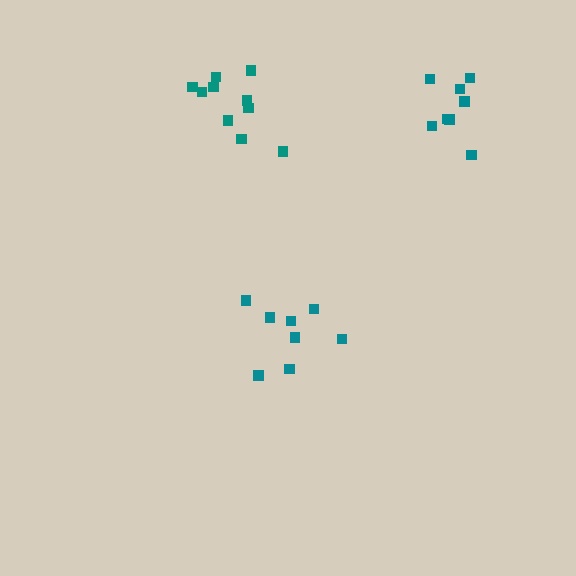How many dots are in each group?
Group 1: 8 dots, Group 2: 8 dots, Group 3: 10 dots (26 total).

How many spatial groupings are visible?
There are 3 spatial groupings.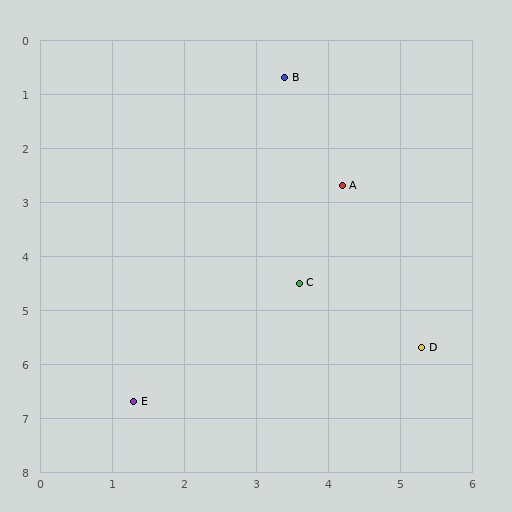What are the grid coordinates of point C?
Point C is at approximately (3.6, 4.5).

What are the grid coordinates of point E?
Point E is at approximately (1.3, 6.7).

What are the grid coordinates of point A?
Point A is at approximately (4.2, 2.7).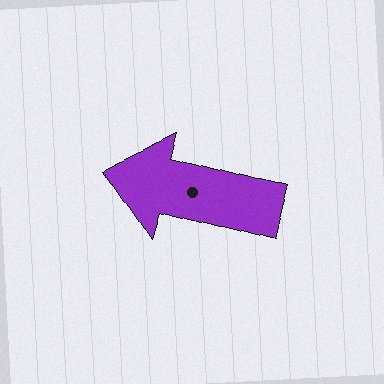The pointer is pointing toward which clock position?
Roughly 10 o'clock.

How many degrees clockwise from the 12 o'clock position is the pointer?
Approximately 285 degrees.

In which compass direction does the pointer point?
West.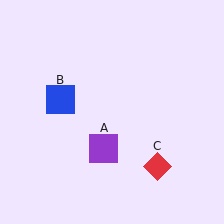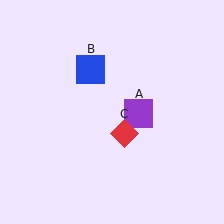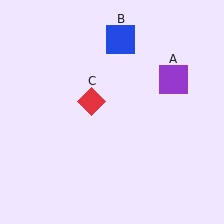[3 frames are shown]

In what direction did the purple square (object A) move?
The purple square (object A) moved up and to the right.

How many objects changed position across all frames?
3 objects changed position: purple square (object A), blue square (object B), red diamond (object C).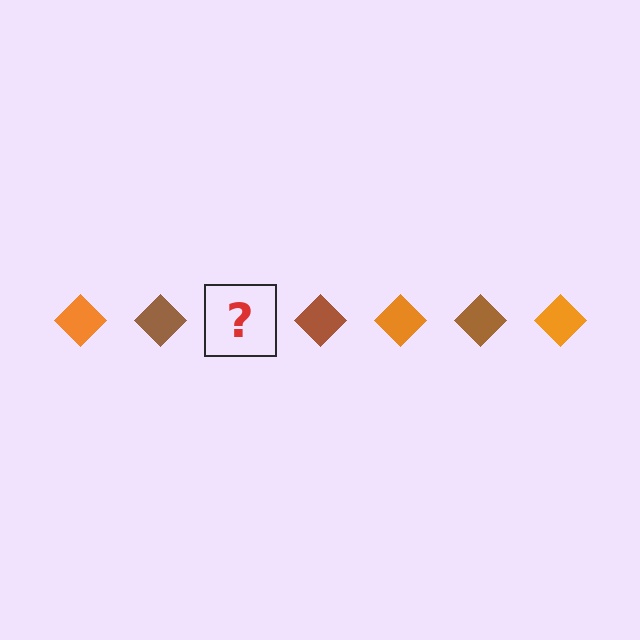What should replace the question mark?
The question mark should be replaced with an orange diamond.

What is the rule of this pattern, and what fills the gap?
The rule is that the pattern cycles through orange, brown diamonds. The gap should be filled with an orange diamond.